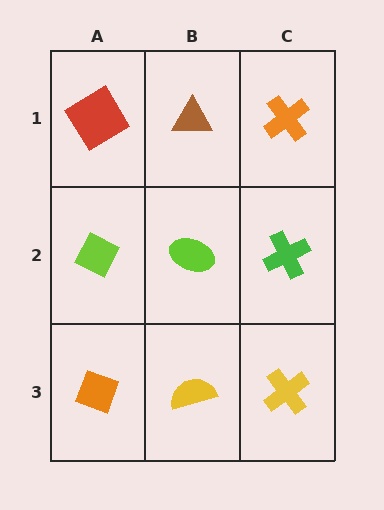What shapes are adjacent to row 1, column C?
A green cross (row 2, column C), a brown triangle (row 1, column B).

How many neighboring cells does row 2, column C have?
3.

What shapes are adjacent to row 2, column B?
A brown triangle (row 1, column B), a yellow semicircle (row 3, column B), a lime diamond (row 2, column A), a green cross (row 2, column C).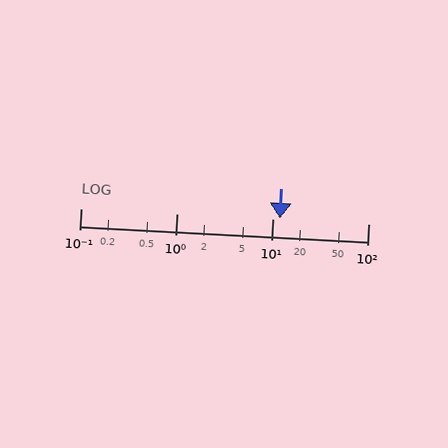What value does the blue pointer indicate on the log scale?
The pointer indicates approximately 12.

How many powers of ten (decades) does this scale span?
The scale spans 3 decades, from 0.1 to 100.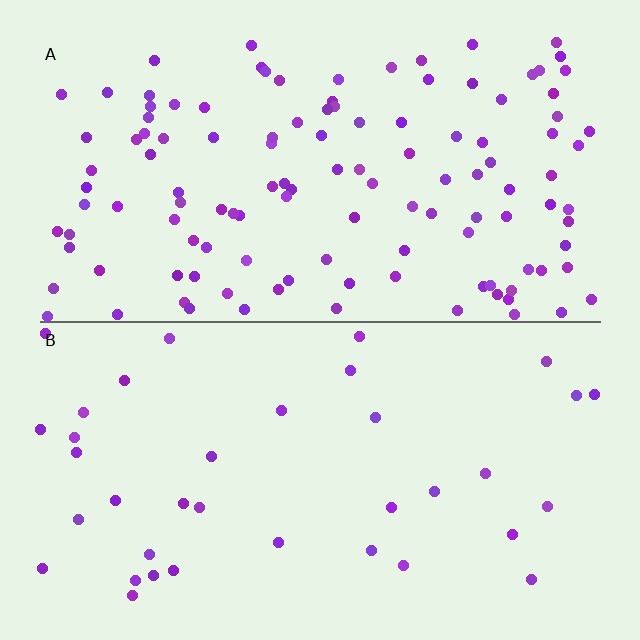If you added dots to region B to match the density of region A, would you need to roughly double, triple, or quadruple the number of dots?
Approximately triple.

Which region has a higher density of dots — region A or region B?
A (the top).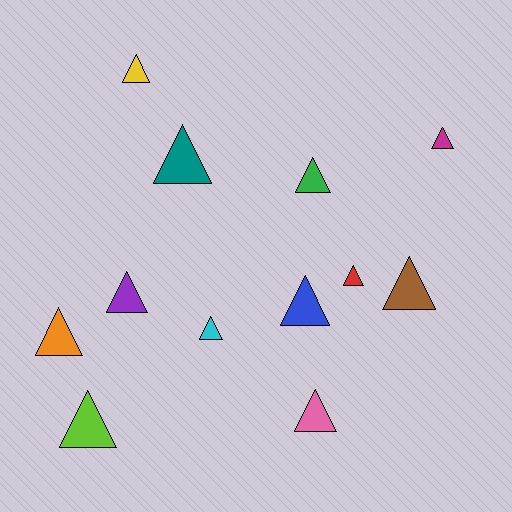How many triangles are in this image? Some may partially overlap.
There are 12 triangles.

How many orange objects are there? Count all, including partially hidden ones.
There is 1 orange object.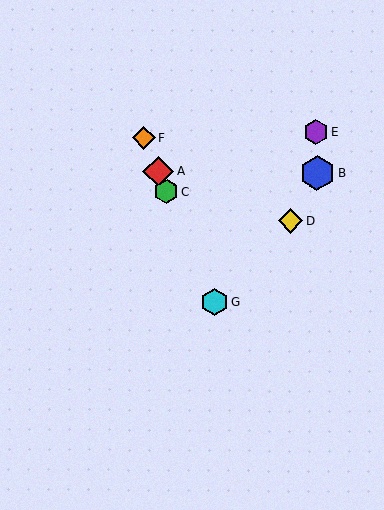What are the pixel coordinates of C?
Object C is at (167, 192).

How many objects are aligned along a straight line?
4 objects (A, C, F, G) are aligned along a straight line.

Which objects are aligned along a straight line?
Objects A, C, F, G are aligned along a straight line.